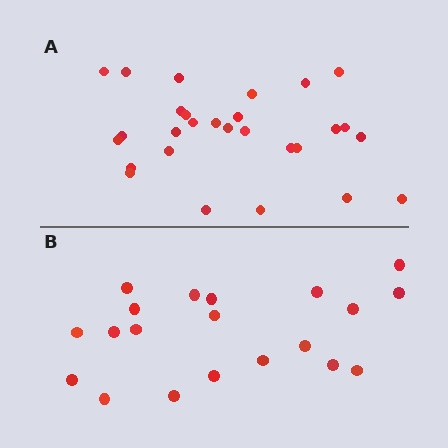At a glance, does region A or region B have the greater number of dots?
Region A (the top region) has more dots.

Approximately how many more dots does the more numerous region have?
Region A has roughly 8 or so more dots than region B.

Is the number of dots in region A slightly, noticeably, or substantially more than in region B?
Region A has noticeably more, but not dramatically so. The ratio is roughly 1.4 to 1.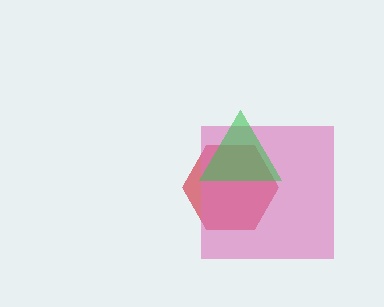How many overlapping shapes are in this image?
There are 3 overlapping shapes in the image.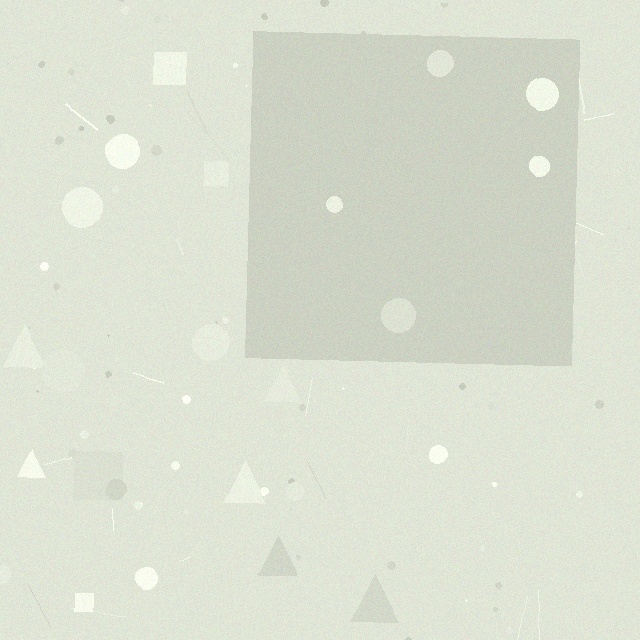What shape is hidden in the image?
A square is hidden in the image.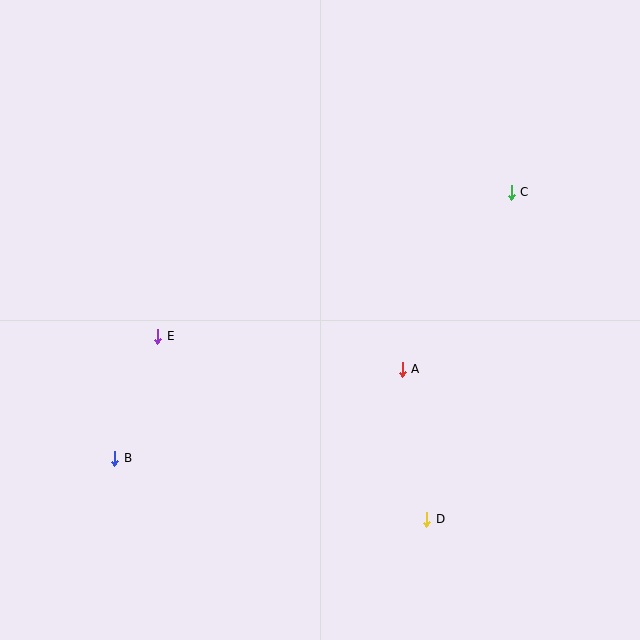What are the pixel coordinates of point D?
Point D is at (427, 519).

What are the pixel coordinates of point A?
Point A is at (402, 369).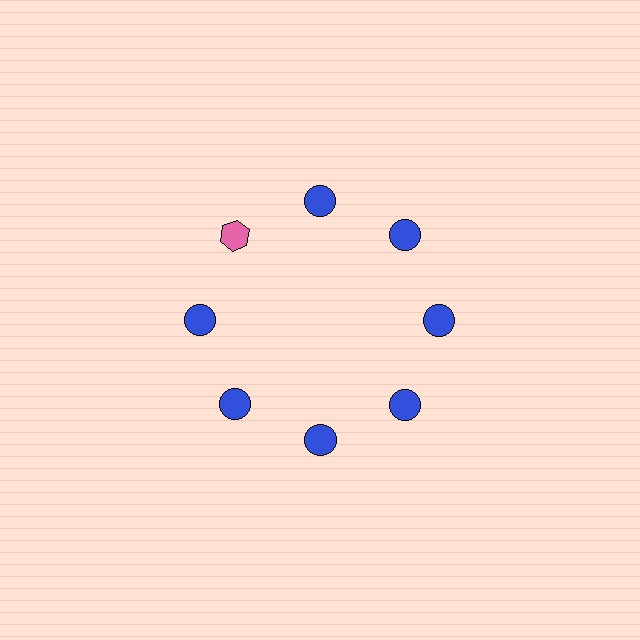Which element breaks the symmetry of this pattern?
The pink hexagon at roughly the 10 o'clock position breaks the symmetry. All other shapes are blue circles.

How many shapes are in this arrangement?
There are 8 shapes arranged in a ring pattern.